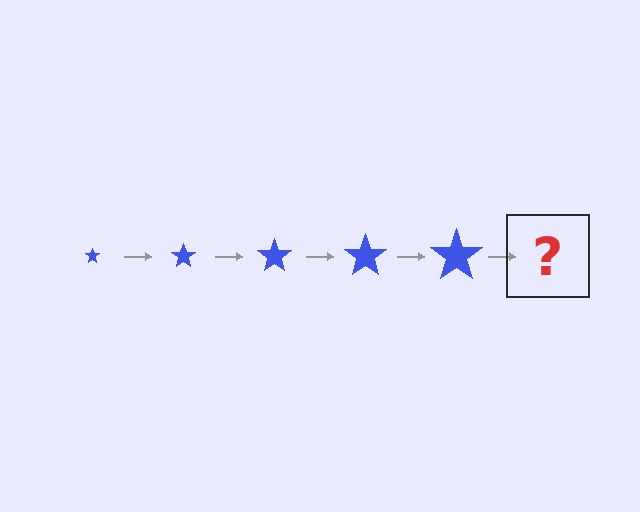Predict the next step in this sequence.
The next step is a blue star, larger than the previous one.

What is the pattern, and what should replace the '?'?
The pattern is that the star gets progressively larger each step. The '?' should be a blue star, larger than the previous one.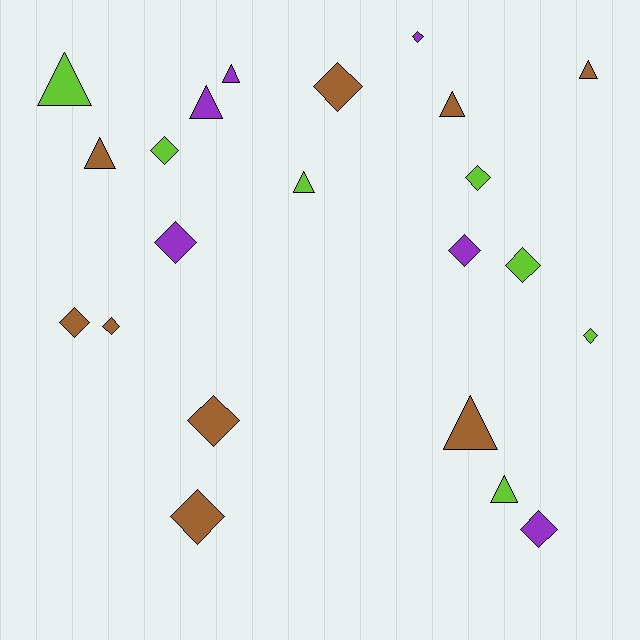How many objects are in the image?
There are 22 objects.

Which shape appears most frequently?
Diamond, with 13 objects.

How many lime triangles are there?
There are 3 lime triangles.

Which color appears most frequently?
Brown, with 9 objects.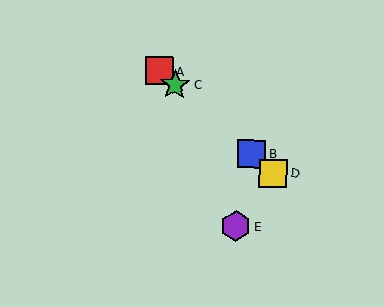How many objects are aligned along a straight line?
4 objects (A, B, C, D) are aligned along a straight line.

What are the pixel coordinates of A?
Object A is at (159, 71).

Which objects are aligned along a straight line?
Objects A, B, C, D are aligned along a straight line.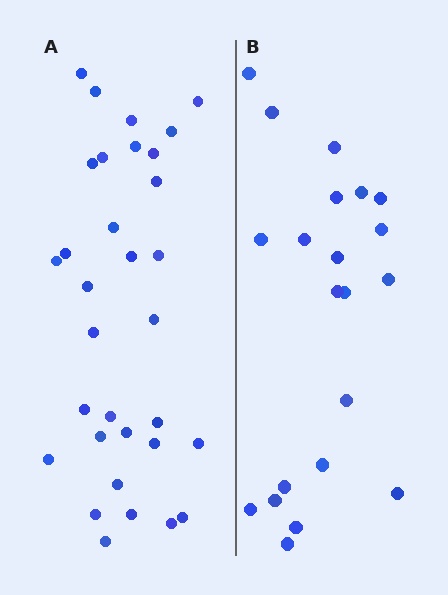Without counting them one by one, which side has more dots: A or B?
Region A (the left region) has more dots.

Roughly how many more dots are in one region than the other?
Region A has roughly 12 or so more dots than region B.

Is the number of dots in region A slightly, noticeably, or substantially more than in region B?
Region A has substantially more. The ratio is roughly 1.5 to 1.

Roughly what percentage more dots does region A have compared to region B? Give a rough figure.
About 50% more.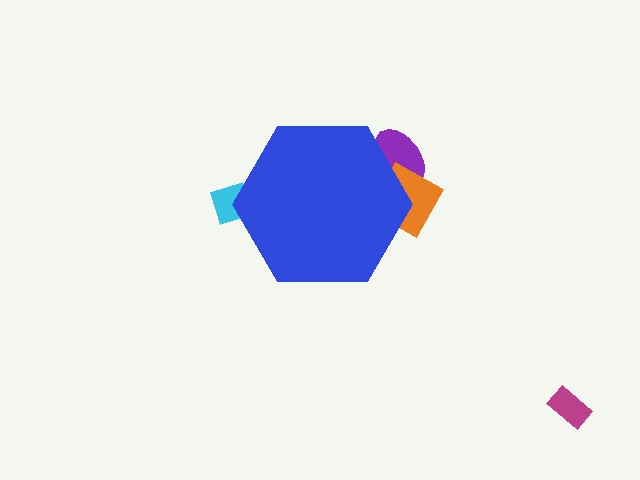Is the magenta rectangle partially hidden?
No, the magenta rectangle is fully visible.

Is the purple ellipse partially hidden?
Yes, the purple ellipse is partially hidden behind the blue hexagon.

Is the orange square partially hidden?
Yes, the orange square is partially hidden behind the blue hexagon.